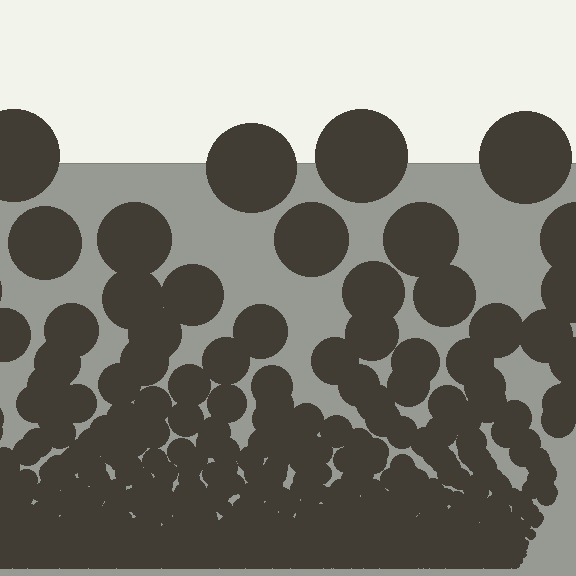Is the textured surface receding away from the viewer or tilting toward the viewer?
The surface appears to tilt toward the viewer. Texture elements get larger and sparser toward the top.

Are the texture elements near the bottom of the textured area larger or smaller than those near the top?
Smaller. The gradient is inverted — elements near the bottom are smaller and denser.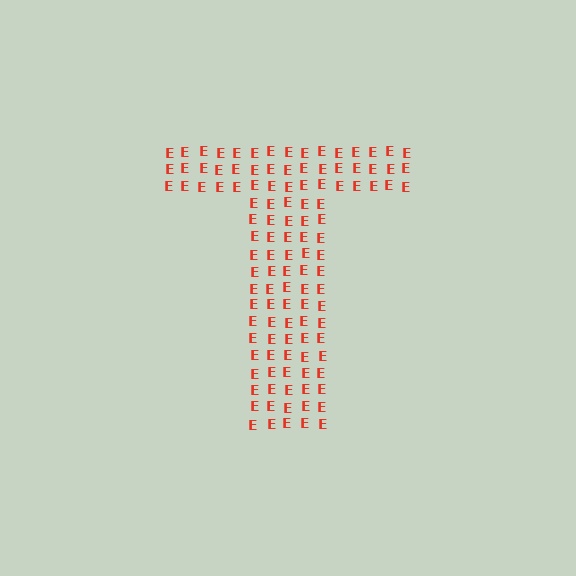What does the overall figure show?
The overall figure shows the letter T.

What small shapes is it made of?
It is made of small letter E's.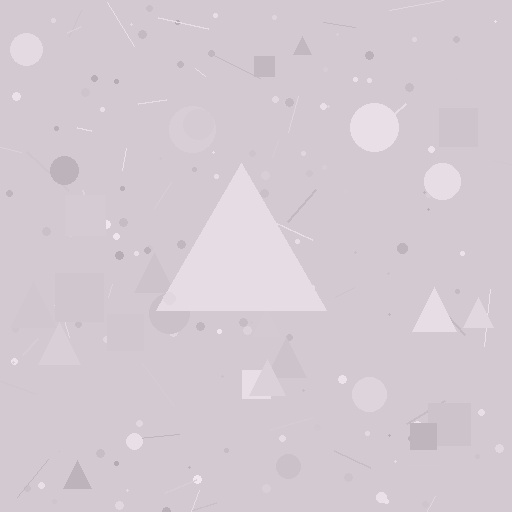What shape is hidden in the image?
A triangle is hidden in the image.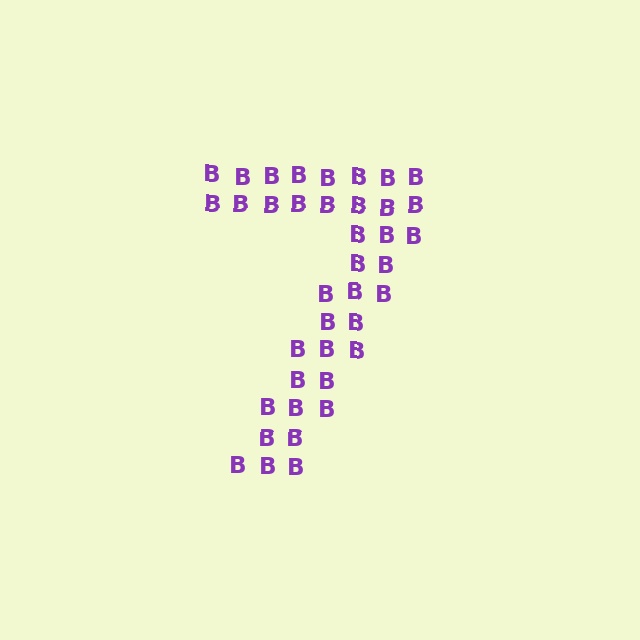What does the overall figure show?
The overall figure shows the digit 7.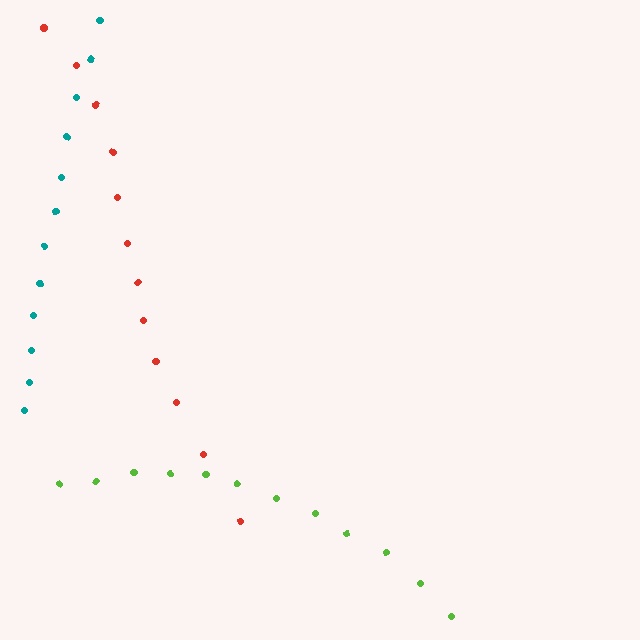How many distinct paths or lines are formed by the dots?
There are 3 distinct paths.